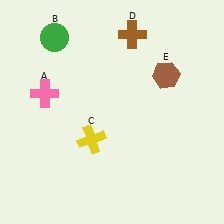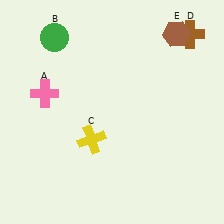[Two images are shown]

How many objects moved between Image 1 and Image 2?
2 objects moved between the two images.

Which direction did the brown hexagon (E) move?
The brown hexagon (E) moved up.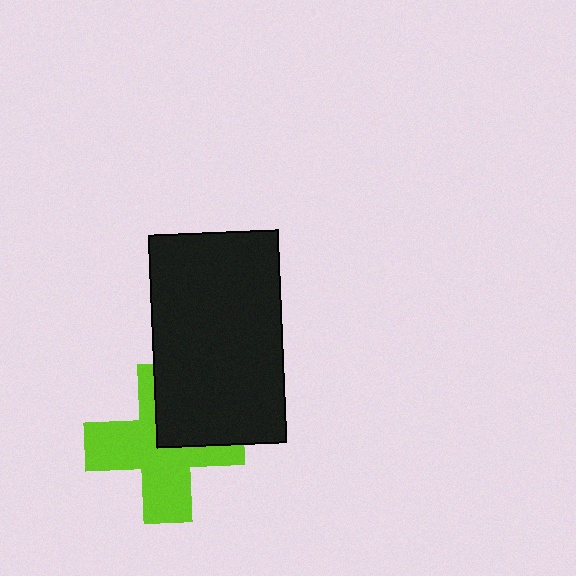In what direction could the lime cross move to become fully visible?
The lime cross could move toward the lower-left. That would shift it out from behind the black rectangle entirely.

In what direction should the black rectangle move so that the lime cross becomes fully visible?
The black rectangle should move toward the upper-right. That is the shortest direction to clear the overlap and leave the lime cross fully visible.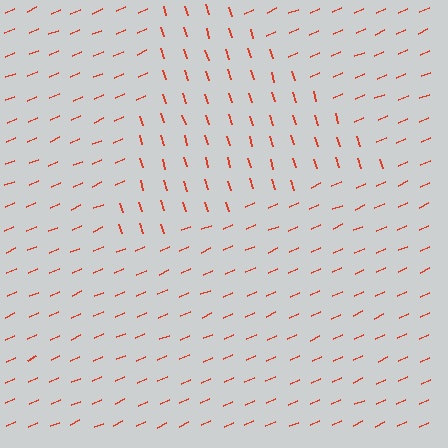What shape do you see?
I see a triangle.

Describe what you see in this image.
The image is filled with small red line segments. A triangle region in the image has lines oriented differently from the surrounding lines, creating a visible texture boundary.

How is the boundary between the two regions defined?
The boundary is defined purely by a change in line orientation (approximately 83 degrees difference). All lines are the same color and thickness.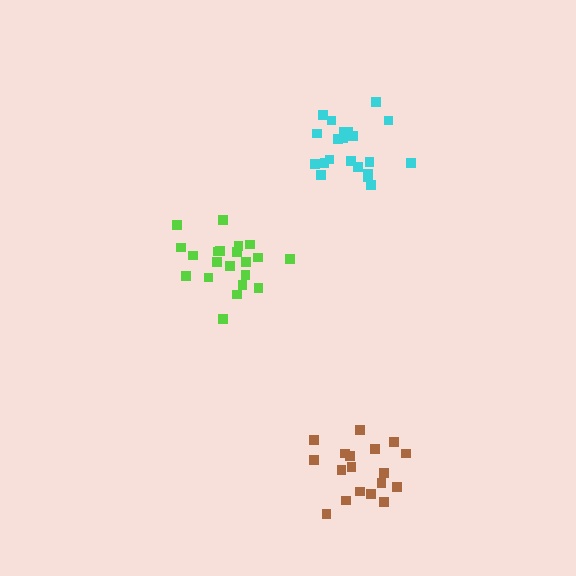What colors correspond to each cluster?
The clusters are colored: cyan, brown, lime.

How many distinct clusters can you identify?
There are 3 distinct clusters.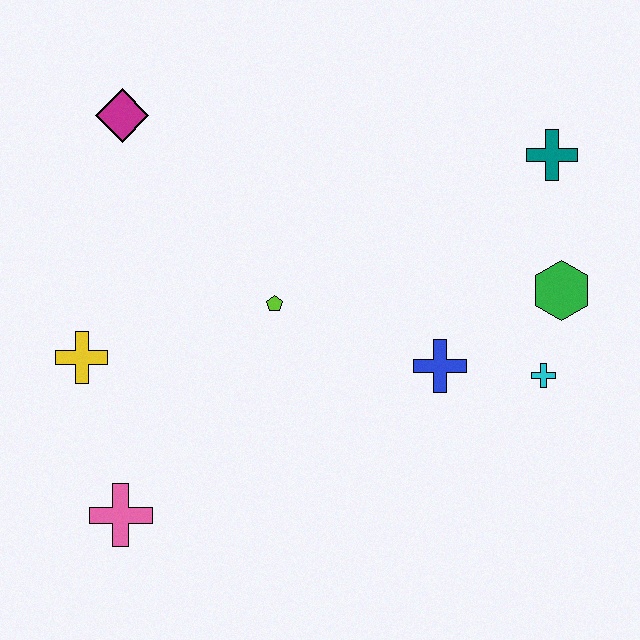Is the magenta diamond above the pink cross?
Yes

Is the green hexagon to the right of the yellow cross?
Yes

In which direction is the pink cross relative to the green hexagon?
The pink cross is to the left of the green hexagon.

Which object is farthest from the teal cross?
The pink cross is farthest from the teal cross.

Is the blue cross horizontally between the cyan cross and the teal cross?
No